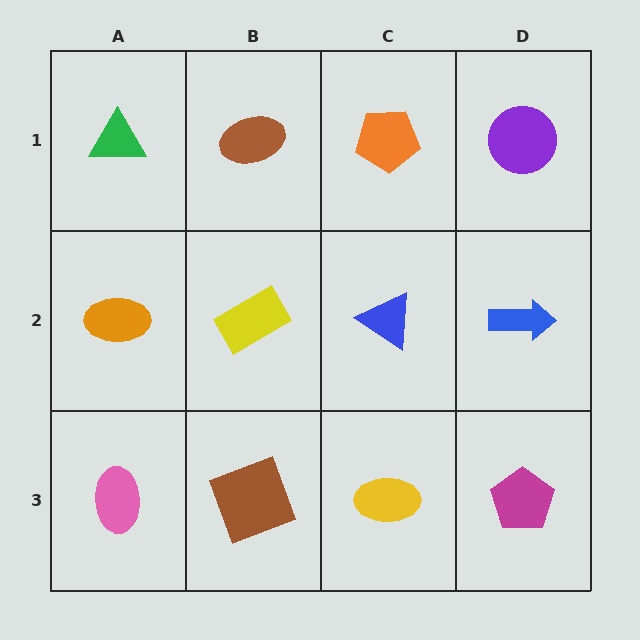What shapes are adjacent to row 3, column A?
An orange ellipse (row 2, column A), a brown square (row 3, column B).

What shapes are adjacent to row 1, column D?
A blue arrow (row 2, column D), an orange pentagon (row 1, column C).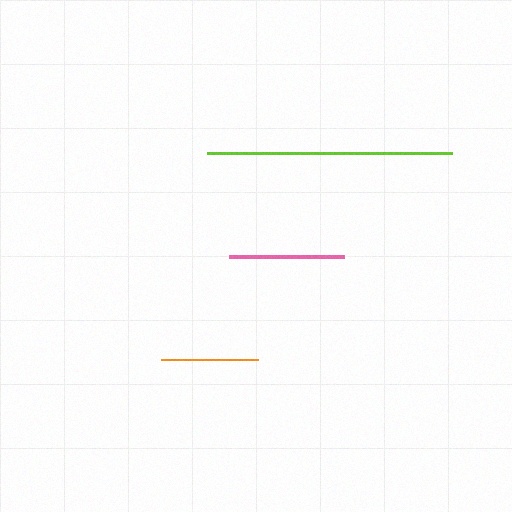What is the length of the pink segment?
The pink segment is approximately 114 pixels long.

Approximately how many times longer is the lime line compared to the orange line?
The lime line is approximately 2.5 times the length of the orange line.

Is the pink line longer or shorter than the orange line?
The pink line is longer than the orange line.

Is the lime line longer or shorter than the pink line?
The lime line is longer than the pink line.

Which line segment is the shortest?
The orange line is the shortest at approximately 97 pixels.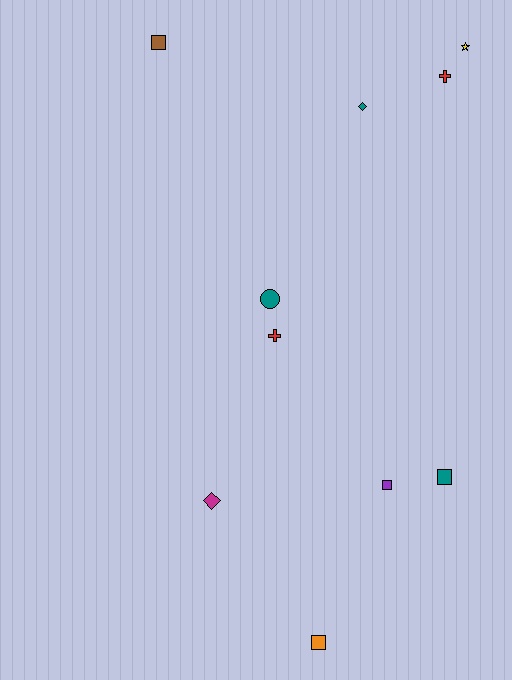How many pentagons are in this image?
There are no pentagons.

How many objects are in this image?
There are 10 objects.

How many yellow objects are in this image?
There is 1 yellow object.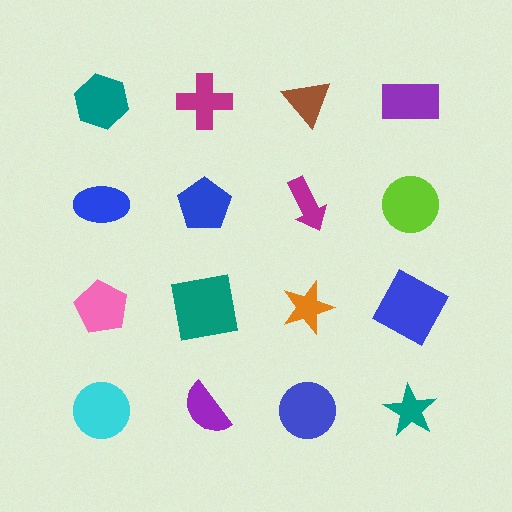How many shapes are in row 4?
4 shapes.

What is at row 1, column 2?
A magenta cross.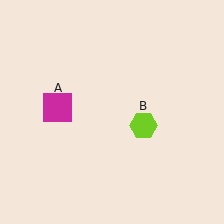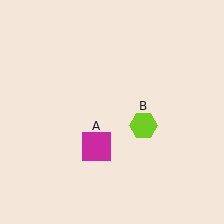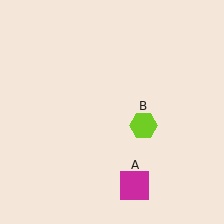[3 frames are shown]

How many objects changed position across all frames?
1 object changed position: magenta square (object A).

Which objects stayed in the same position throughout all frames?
Lime hexagon (object B) remained stationary.